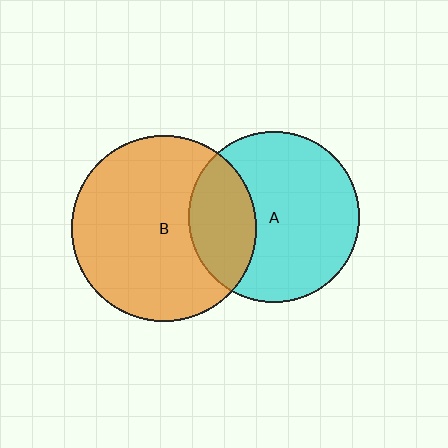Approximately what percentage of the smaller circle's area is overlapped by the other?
Approximately 30%.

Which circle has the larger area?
Circle B (orange).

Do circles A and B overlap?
Yes.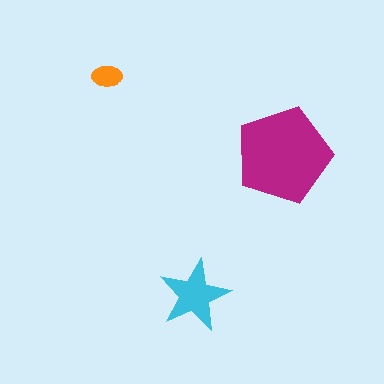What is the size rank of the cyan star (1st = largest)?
2nd.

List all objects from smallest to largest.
The orange ellipse, the cyan star, the magenta pentagon.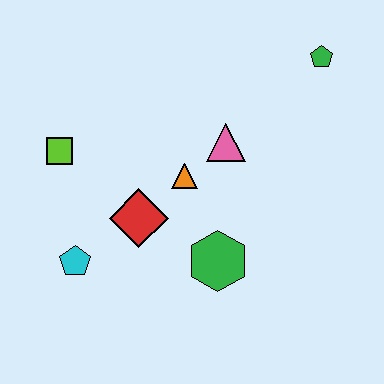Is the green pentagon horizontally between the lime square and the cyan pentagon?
No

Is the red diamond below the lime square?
Yes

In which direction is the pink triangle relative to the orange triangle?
The pink triangle is to the right of the orange triangle.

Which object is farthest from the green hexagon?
The green pentagon is farthest from the green hexagon.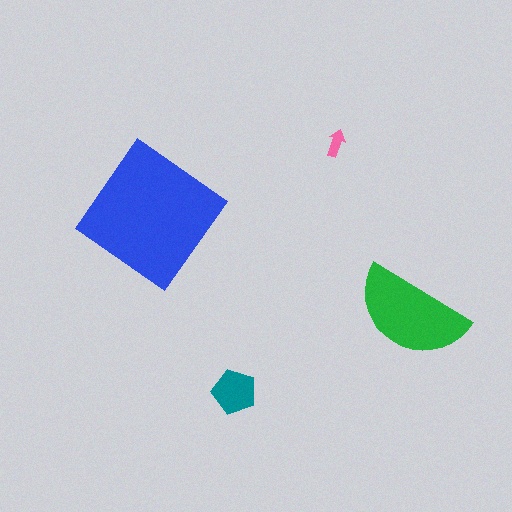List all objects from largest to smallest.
The blue diamond, the green semicircle, the teal pentagon, the pink arrow.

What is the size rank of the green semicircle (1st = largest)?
2nd.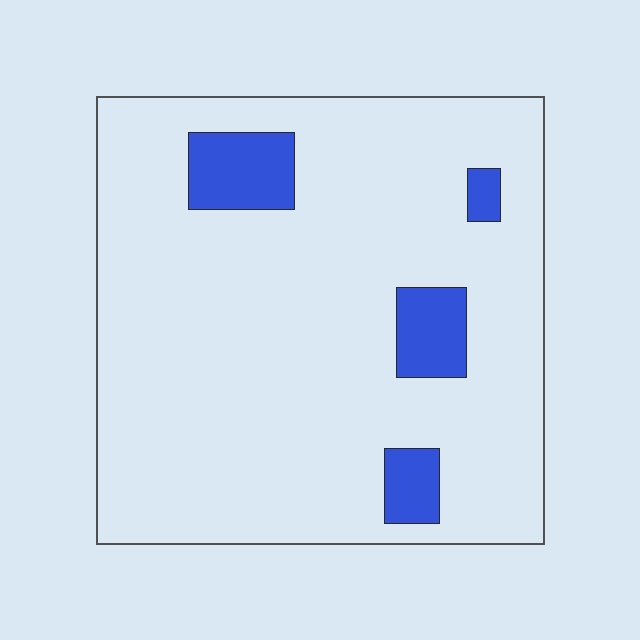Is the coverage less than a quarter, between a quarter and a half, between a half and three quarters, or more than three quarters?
Less than a quarter.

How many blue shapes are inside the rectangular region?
4.